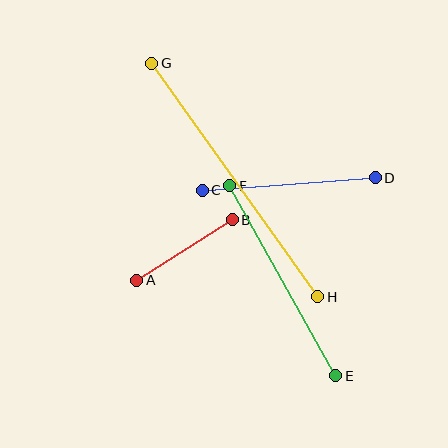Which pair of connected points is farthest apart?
Points G and H are farthest apart.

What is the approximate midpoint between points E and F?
The midpoint is at approximately (283, 281) pixels.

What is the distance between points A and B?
The distance is approximately 113 pixels.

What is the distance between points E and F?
The distance is approximately 217 pixels.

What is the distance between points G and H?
The distance is approximately 286 pixels.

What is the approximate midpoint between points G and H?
The midpoint is at approximately (235, 180) pixels.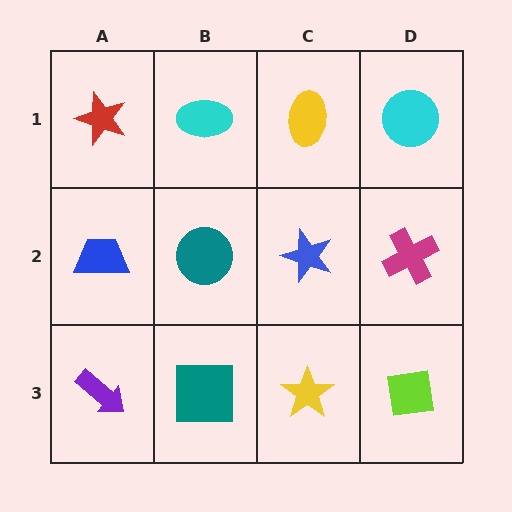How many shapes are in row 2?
4 shapes.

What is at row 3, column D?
A lime square.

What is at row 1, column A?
A red star.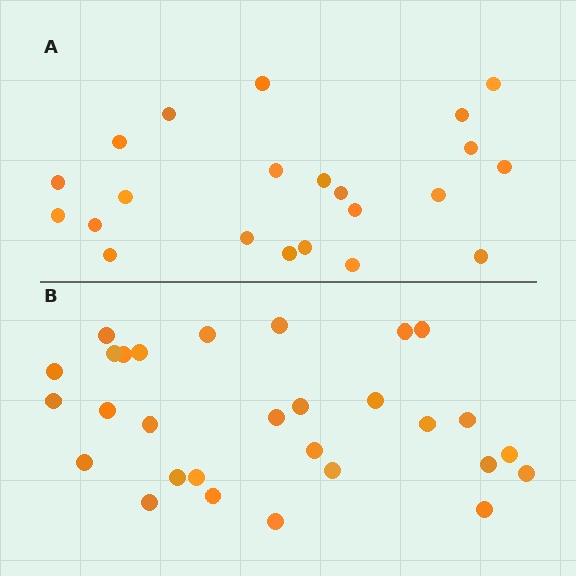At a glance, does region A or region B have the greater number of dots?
Region B (the bottom region) has more dots.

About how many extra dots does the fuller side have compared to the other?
Region B has roughly 8 or so more dots than region A.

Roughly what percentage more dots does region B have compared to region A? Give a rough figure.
About 30% more.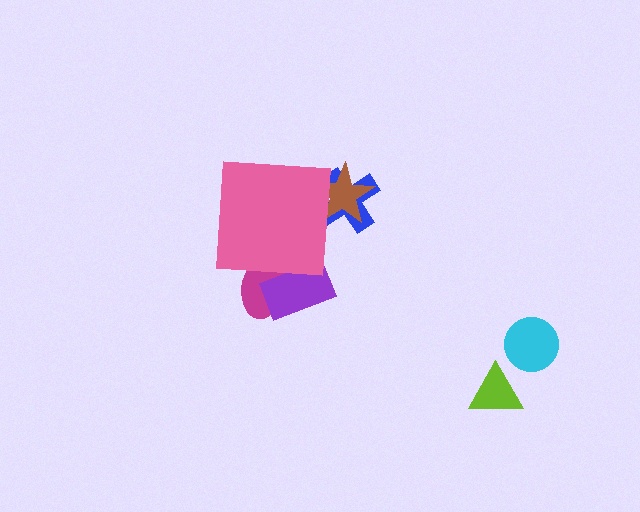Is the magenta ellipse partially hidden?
Yes, the magenta ellipse is partially hidden behind the pink square.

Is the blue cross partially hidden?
Yes, the blue cross is partially hidden behind the pink square.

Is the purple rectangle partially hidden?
Yes, the purple rectangle is partially hidden behind the pink square.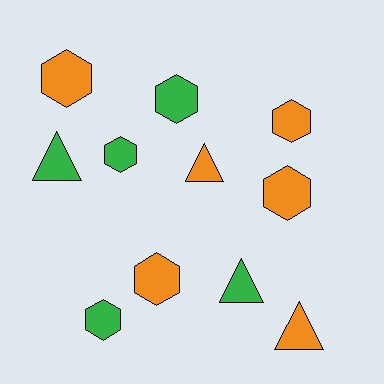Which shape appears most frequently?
Hexagon, with 7 objects.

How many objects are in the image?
There are 11 objects.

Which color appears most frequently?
Orange, with 6 objects.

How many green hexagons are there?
There are 3 green hexagons.